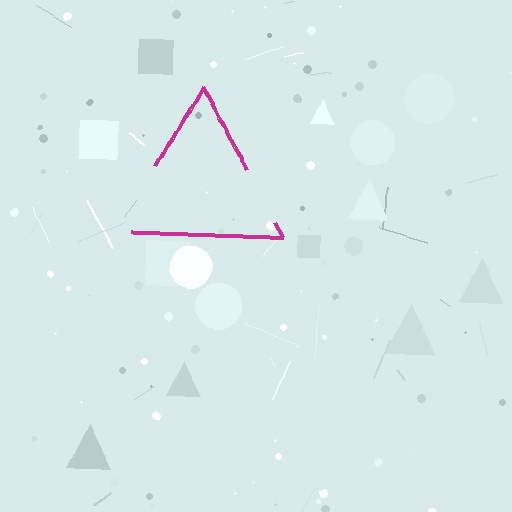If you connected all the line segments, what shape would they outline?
They would outline a triangle.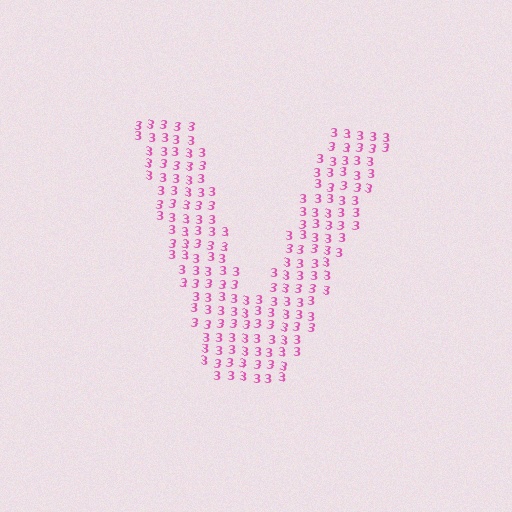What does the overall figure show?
The overall figure shows the letter V.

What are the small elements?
The small elements are digit 3's.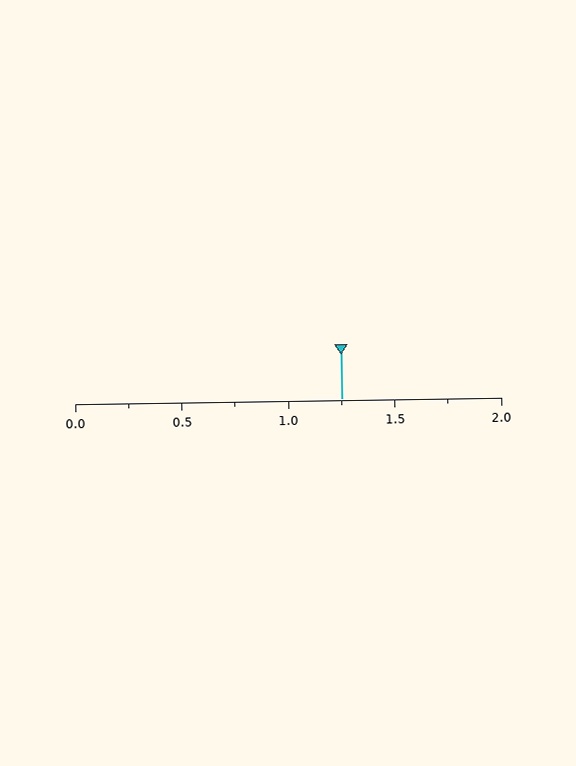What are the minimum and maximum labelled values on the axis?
The axis runs from 0.0 to 2.0.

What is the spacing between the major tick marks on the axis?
The major ticks are spaced 0.5 apart.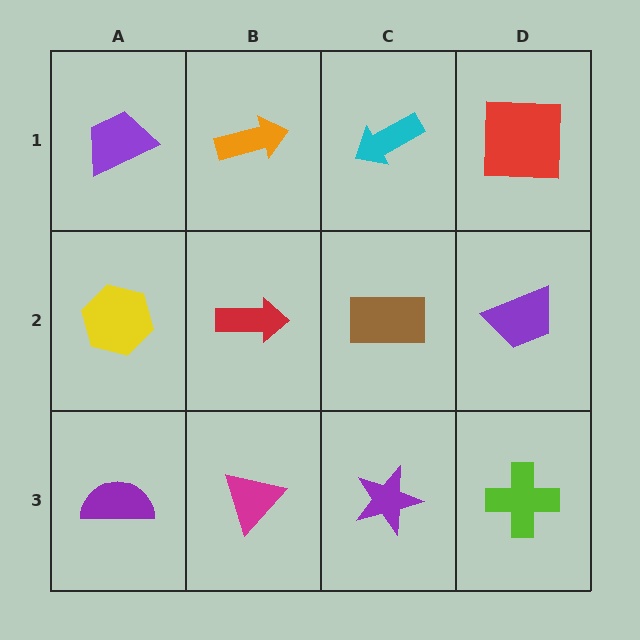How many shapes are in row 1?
4 shapes.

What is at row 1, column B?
An orange arrow.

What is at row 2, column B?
A red arrow.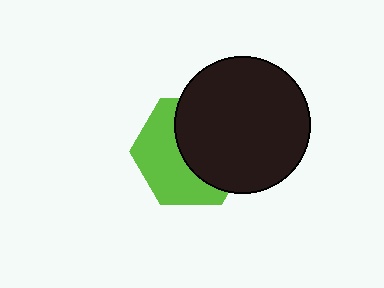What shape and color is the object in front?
The object in front is a black circle.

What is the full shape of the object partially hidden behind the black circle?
The partially hidden object is a lime hexagon.